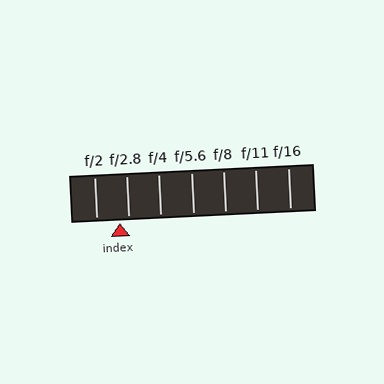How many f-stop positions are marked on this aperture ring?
There are 7 f-stop positions marked.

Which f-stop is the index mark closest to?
The index mark is closest to f/2.8.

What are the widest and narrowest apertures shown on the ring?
The widest aperture shown is f/2 and the narrowest is f/16.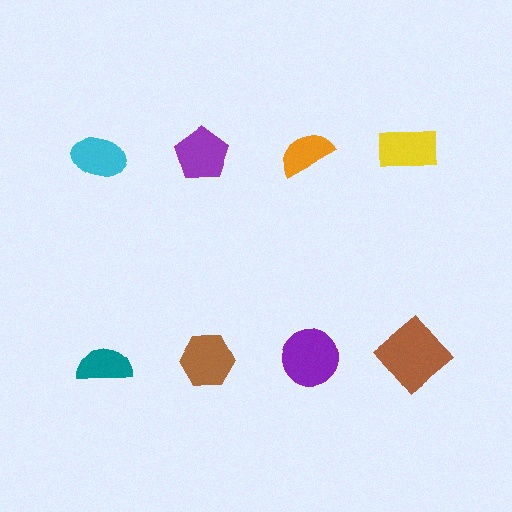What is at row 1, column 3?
An orange semicircle.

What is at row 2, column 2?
A brown hexagon.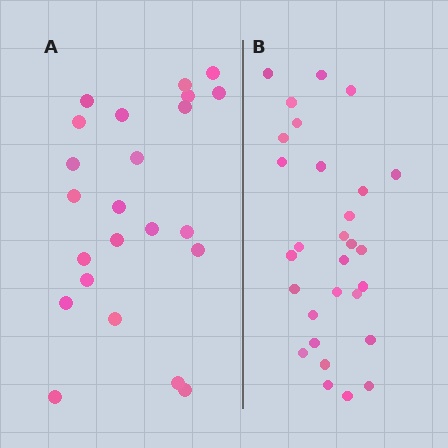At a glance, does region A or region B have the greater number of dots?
Region B (the right region) has more dots.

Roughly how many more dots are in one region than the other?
Region B has about 6 more dots than region A.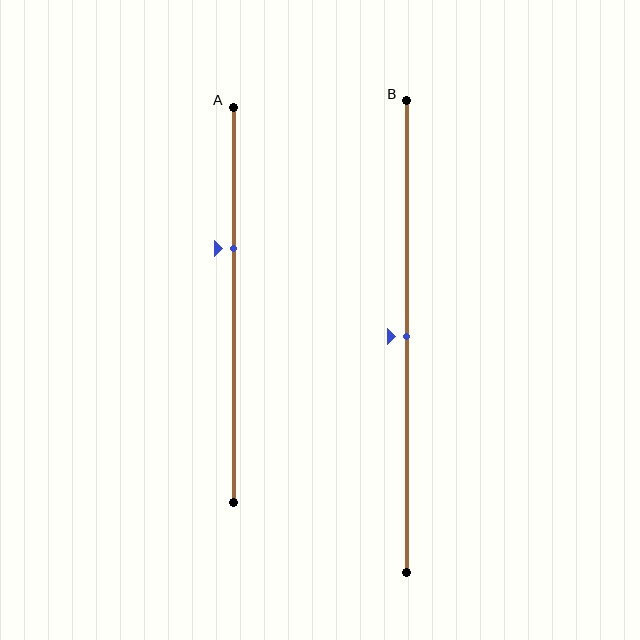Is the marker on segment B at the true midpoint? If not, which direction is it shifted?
Yes, the marker on segment B is at the true midpoint.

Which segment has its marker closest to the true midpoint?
Segment B has its marker closest to the true midpoint.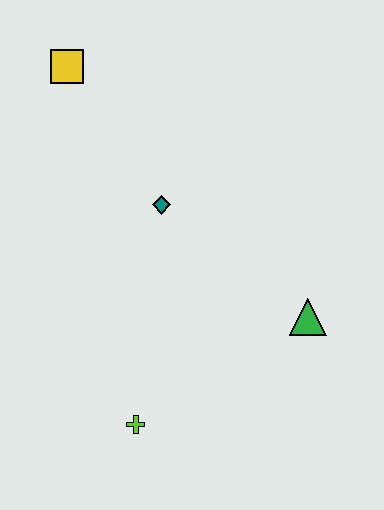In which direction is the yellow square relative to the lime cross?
The yellow square is above the lime cross.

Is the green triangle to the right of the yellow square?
Yes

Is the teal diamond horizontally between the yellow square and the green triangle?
Yes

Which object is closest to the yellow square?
The teal diamond is closest to the yellow square.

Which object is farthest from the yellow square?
The lime cross is farthest from the yellow square.